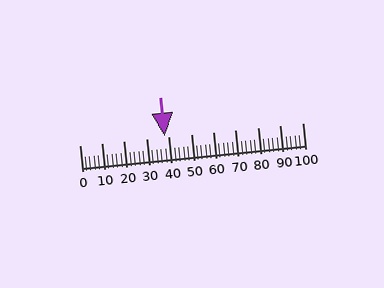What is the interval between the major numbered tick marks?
The major tick marks are spaced 10 units apart.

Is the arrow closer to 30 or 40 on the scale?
The arrow is closer to 40.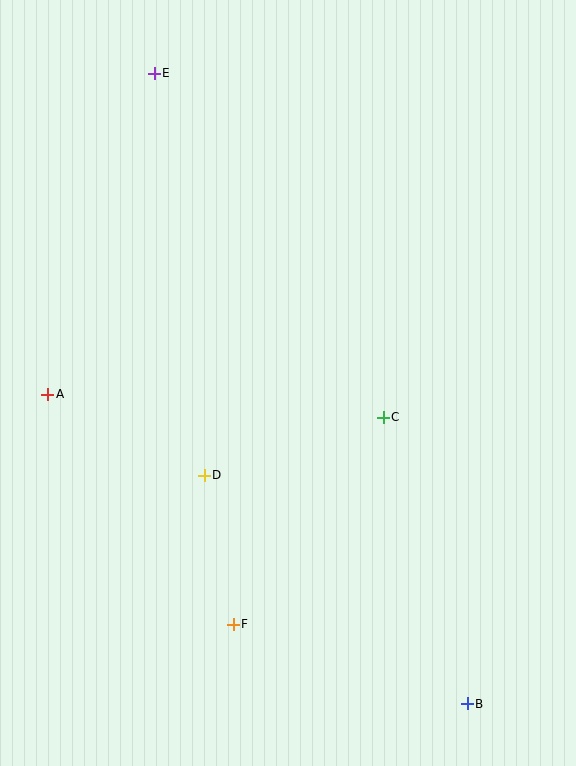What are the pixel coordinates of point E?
Point E is at (154, 73).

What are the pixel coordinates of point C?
Point C is at (383, 417).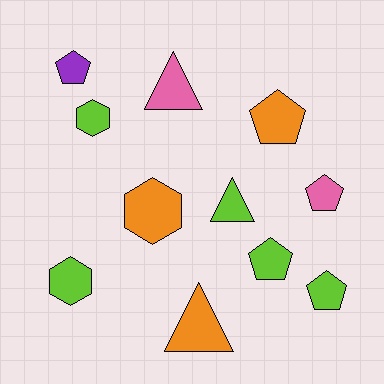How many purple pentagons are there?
There is 1 purple pentagon.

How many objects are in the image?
There are 11 objects.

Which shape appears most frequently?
Pentagon, with 5 objects.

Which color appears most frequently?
Lime, with 5 objects.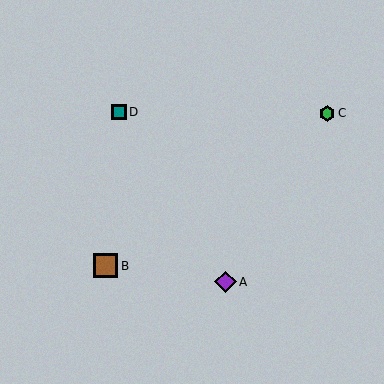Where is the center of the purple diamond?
The center of the purple diamond is at (225, 282).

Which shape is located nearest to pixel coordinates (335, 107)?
The green hexagon (labeled C) at (327, 113) is nearest to that location.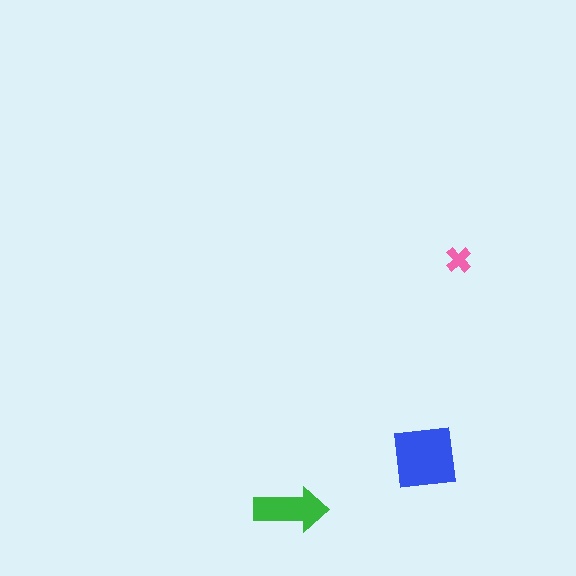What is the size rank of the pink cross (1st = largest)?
3rd.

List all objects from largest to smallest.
The blue square, the green arrow, the pink cross.